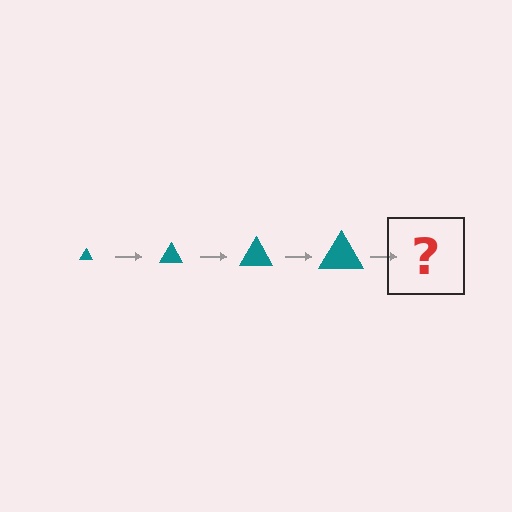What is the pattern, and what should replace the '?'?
The pattern is that the triangle gets progressively larger each step. The '?' should be a teal triangle, larger than the previous one.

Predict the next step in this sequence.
The next step is a teal triangle, larger than the previous one.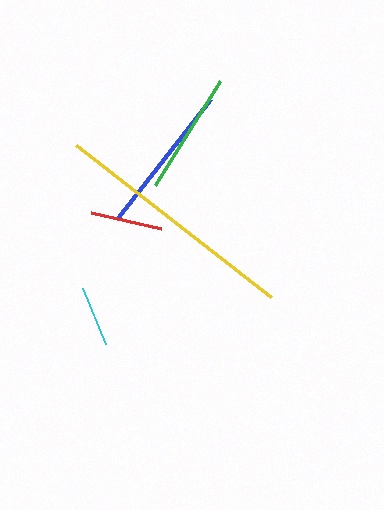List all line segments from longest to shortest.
From longest to shortest: yellow, blue, green, red, cyan.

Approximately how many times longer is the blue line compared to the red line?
The blue line is approximately 2.1 times the length of the red line.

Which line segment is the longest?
The yellow line is the longest at approximately 248 pixels.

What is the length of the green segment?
The green segment is approximately 122 pixels long.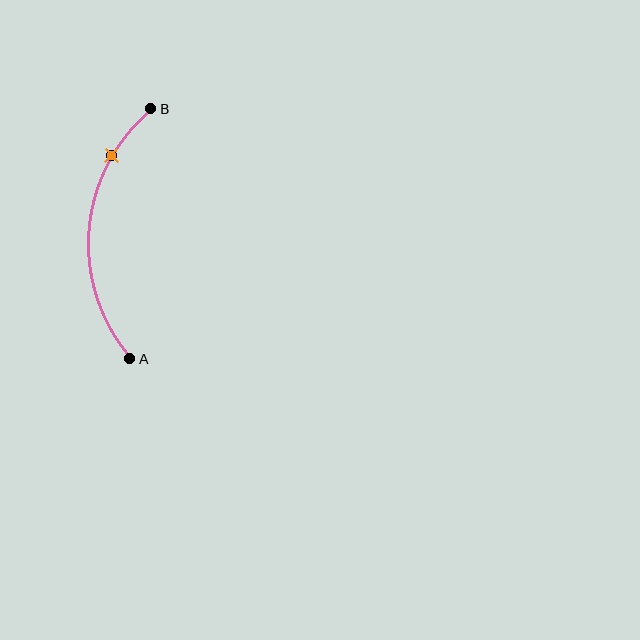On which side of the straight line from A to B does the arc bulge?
The arc bulges to the left of the straight line connecting A and B.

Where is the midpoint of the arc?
The arc midpoint is the point on the curve farthest from the straight line joining A and B. It sits to the left of that line.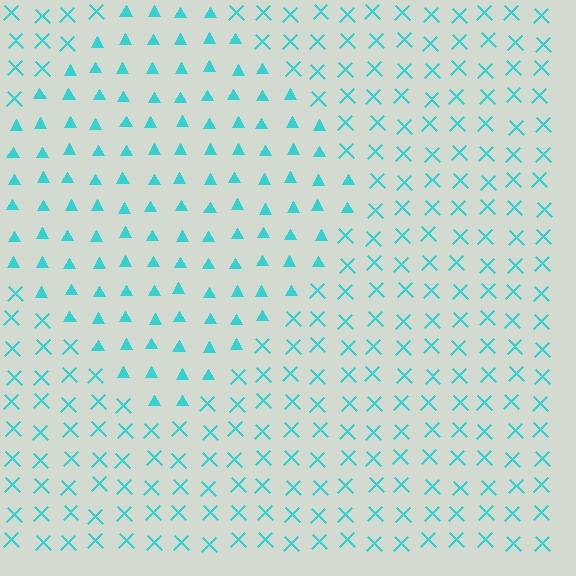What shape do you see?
I see a diamond.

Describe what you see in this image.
The image is filled with small cyan elements arranged in a uniform grid. A diamond-shaped region contains triangles, while the surrounding area contains X marks. The boundary is defined purely by the change in element shape.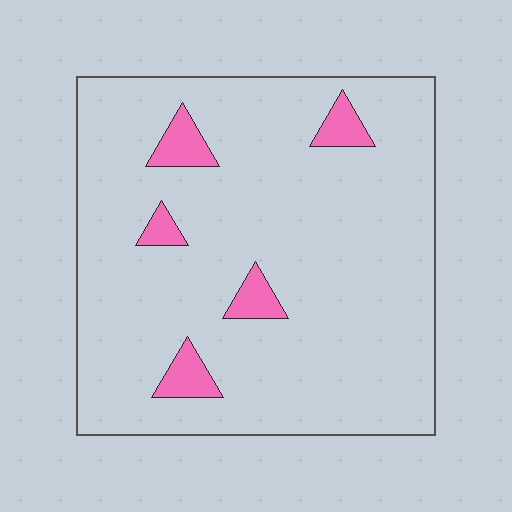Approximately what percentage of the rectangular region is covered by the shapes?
Approximately 10%.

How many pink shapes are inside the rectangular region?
5.